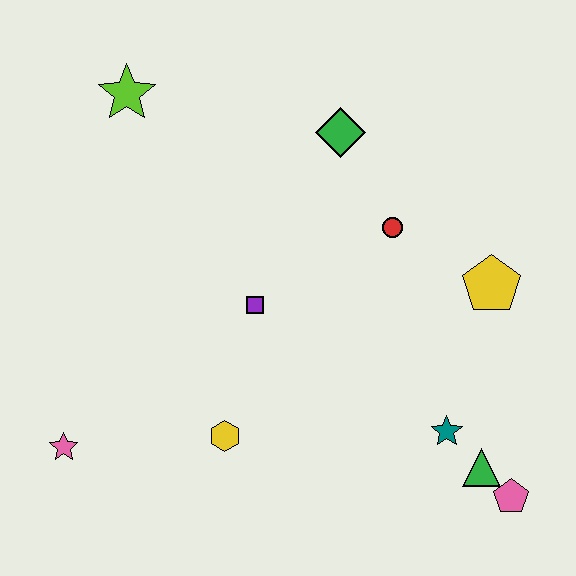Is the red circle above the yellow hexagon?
Yes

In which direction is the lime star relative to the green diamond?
The lime star is to the left of the green diamond.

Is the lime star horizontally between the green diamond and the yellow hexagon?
No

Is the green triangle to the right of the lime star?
Yes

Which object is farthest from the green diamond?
The pink star is farthest from the green diamond.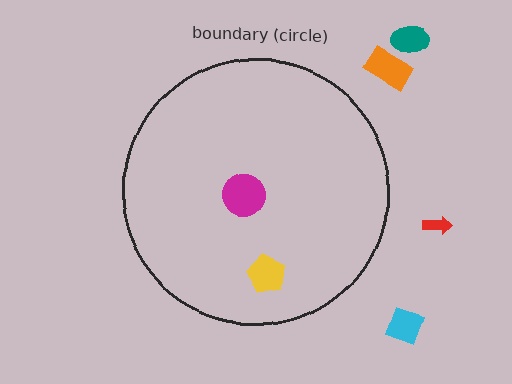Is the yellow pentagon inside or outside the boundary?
Inside.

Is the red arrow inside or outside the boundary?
Outside.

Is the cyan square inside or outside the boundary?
Outside.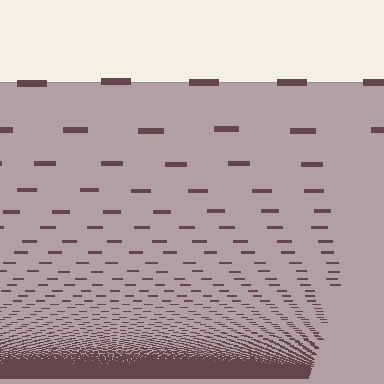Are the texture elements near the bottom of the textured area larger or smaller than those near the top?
Smaller. The gradient is inverted — elements near the bottom are smaller and denser.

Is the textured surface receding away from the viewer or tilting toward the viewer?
The surface appears to tilt toward the viewer. Texture elements get larger and sparser toward the top.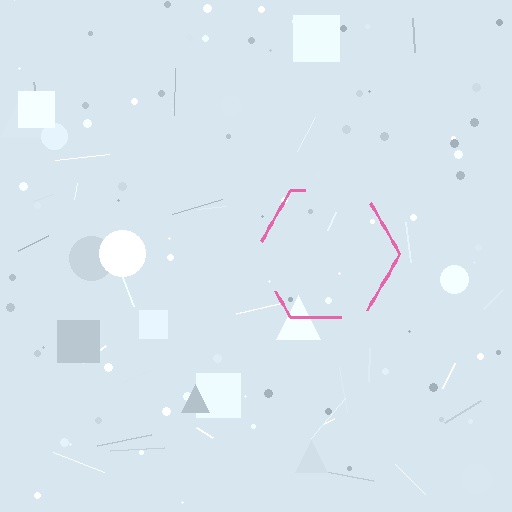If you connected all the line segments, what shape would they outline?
They would outline a hexagon.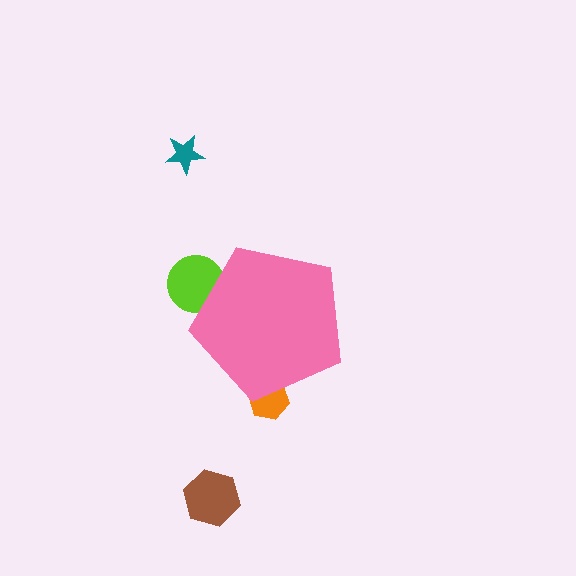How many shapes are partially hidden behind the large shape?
2 shapes are partially hidden.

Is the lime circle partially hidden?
Yes, the lime circle is partially hidden behind the pink pentagon.